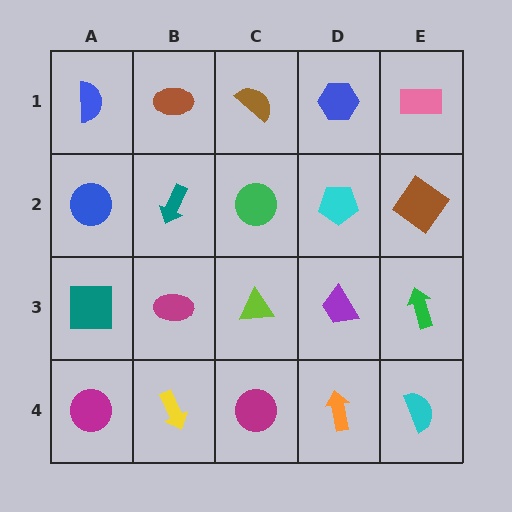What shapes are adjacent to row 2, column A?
A blue semicircle (row 1, column A), a teal square (row 3, column A), a teal arrow (row 2, column B).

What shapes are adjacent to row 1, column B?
A teal arrow (row 2, column B), a blue semicircle (row 1, column A), a brown semicircle (row 1, column C).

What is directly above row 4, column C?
A lime triangle.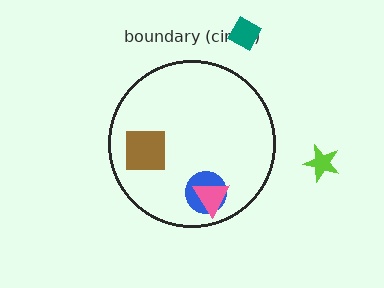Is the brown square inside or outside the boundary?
Inside.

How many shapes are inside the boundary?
4 inside, 2 outside.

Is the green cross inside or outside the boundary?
Inside.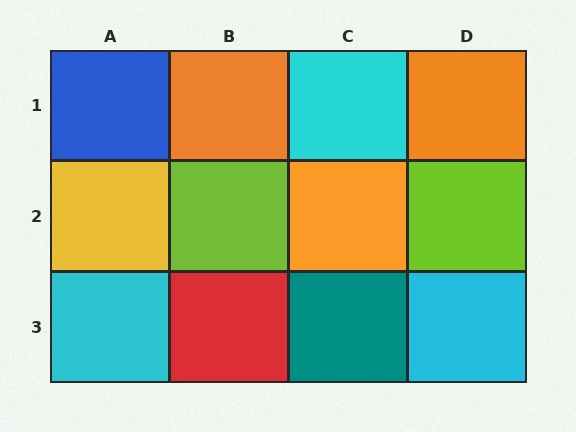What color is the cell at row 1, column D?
Orange.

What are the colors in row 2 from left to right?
Yellow, lime, orange, lime.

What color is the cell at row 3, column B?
Red.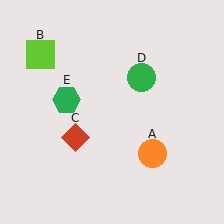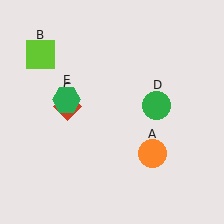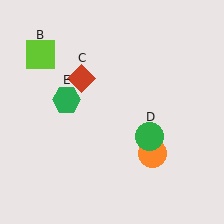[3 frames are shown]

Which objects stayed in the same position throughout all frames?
Orange circle (object A) and lime square (object B) and green hexagon (object E) remained stationary.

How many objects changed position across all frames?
2 objects changed position: red diamond (object C), green circle (object D).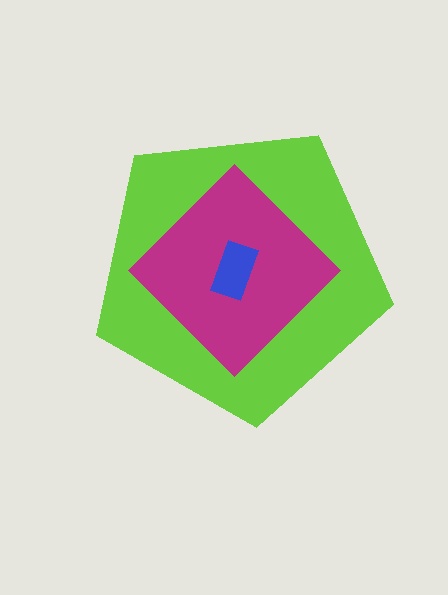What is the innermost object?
The blue rectangle.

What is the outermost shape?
The lime pentagon.